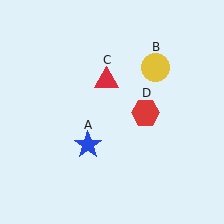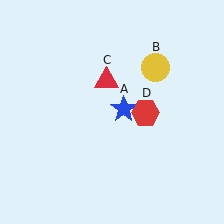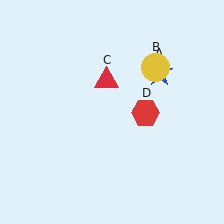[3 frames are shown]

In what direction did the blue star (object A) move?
The blue star (object A) moved up and to the right.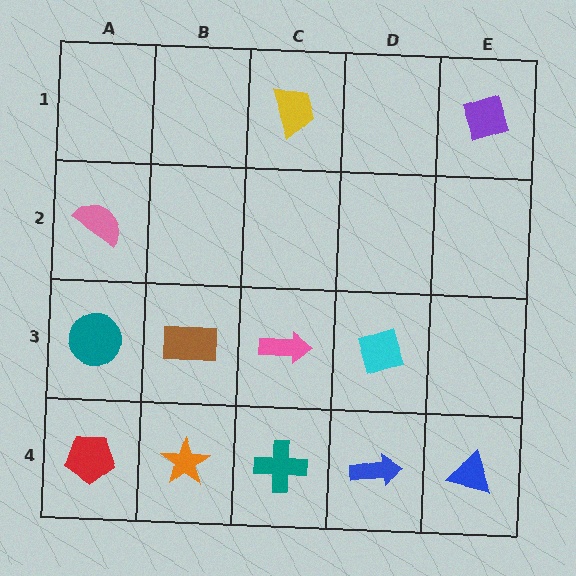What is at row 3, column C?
A pink arrow.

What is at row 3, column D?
A cyan diamond.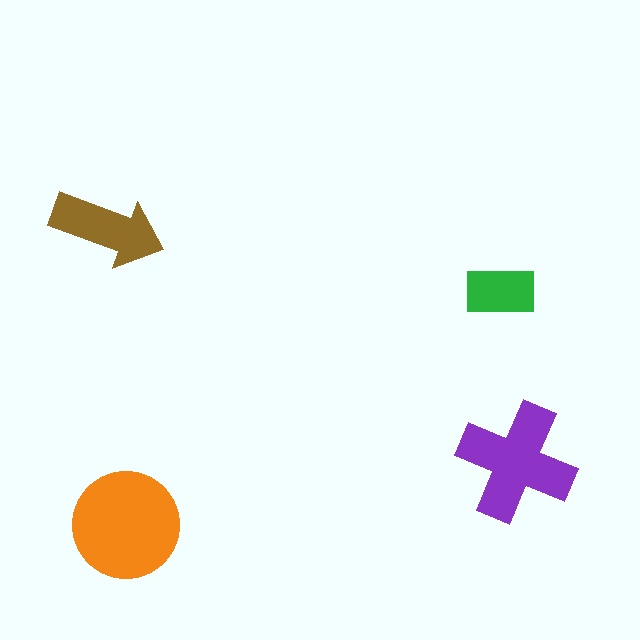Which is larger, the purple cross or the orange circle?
The orange circle.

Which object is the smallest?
The green rectangle.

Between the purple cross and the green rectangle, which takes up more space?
The purple cross.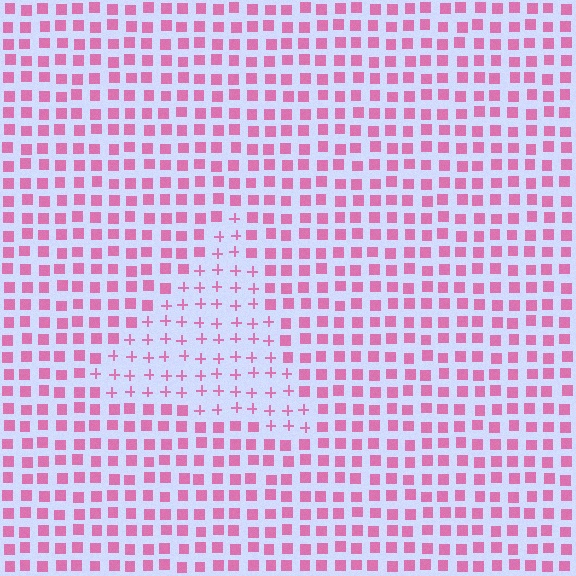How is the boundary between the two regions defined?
The boundary is defined by a change in element shape: plus signs inside vs. squares outside. All elements share the same color and spacing.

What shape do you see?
I see a triangle.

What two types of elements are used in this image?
The image uses plus signs inside the triangle region and squares outside it.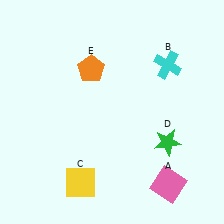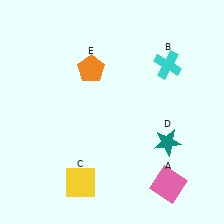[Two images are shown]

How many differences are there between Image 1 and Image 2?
There is 1 difference between the two images.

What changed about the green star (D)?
In Image 1, D is green. In Image 2, it changed to teal.